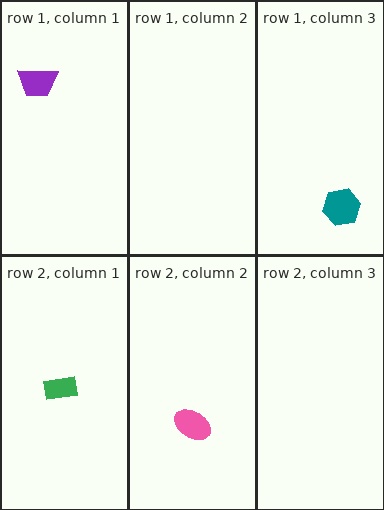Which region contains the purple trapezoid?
The row 1, column 1 region.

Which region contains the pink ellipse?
The row 2, column 2 region.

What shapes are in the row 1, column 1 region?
The purple trapezoid.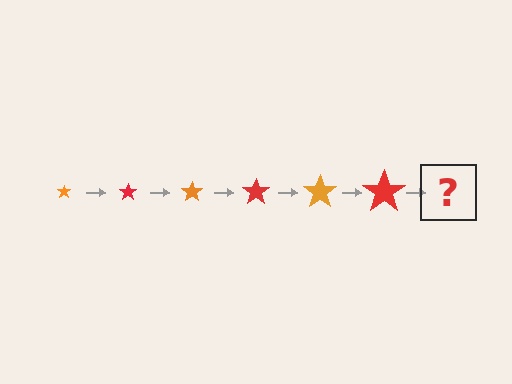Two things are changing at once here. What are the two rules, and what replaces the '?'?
The two rules are that the star grows larger each step and the color cycles through orange and red. The '?' should be an orange star, larger than the previous one.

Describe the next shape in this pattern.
It should be an orange star, larger than the previous one.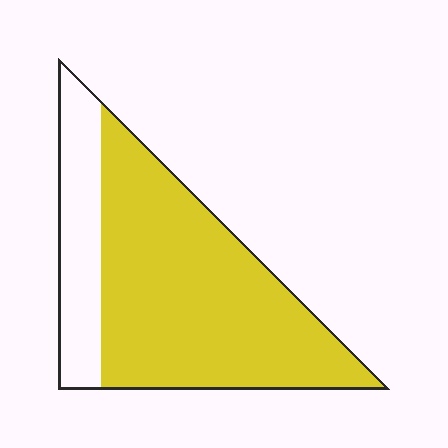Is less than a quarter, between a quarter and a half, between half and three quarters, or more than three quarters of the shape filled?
More than three quarters.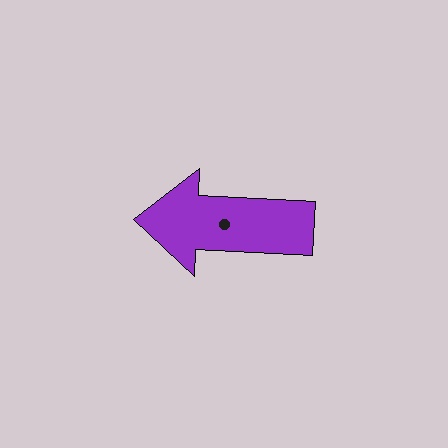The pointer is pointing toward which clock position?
Roughly 9 o'clock.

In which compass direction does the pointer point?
West.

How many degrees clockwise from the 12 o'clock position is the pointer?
Approximately 273 degrees.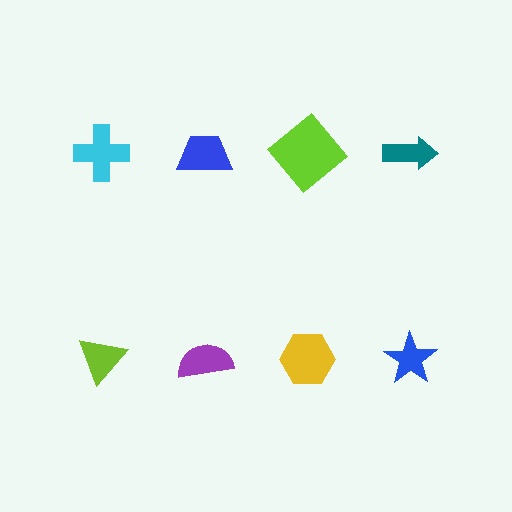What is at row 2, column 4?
A blue star.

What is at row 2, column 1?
A lime triangle.